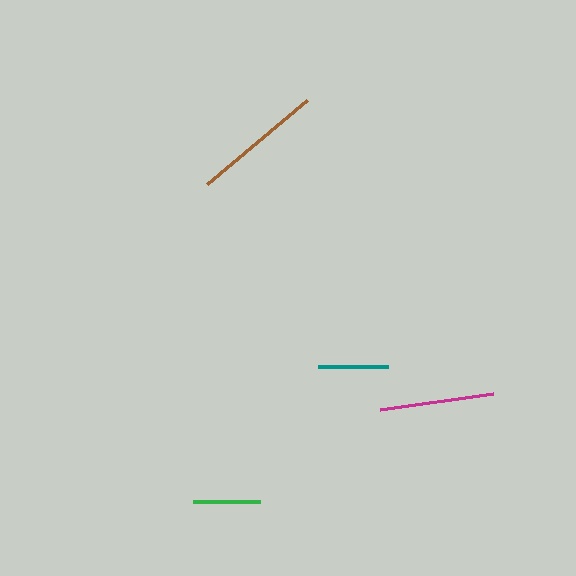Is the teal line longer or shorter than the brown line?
The brown line is longer than the teal line.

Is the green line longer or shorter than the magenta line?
The magenta line is longer than the green line.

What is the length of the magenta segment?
The magenta segment is approximately 115 pixels long.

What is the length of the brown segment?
The brown segment is approximately 131 pixels long.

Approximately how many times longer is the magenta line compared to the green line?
The magenta line is approximately 1.7 times the length of the green line.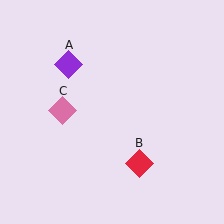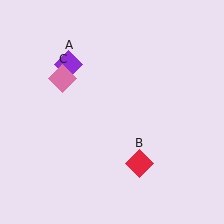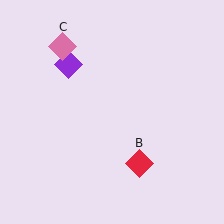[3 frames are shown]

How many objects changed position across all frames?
1 object changed position: pink diamond (object C).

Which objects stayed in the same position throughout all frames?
Purple diamond (object A) and red diamond (object B) remained stationary.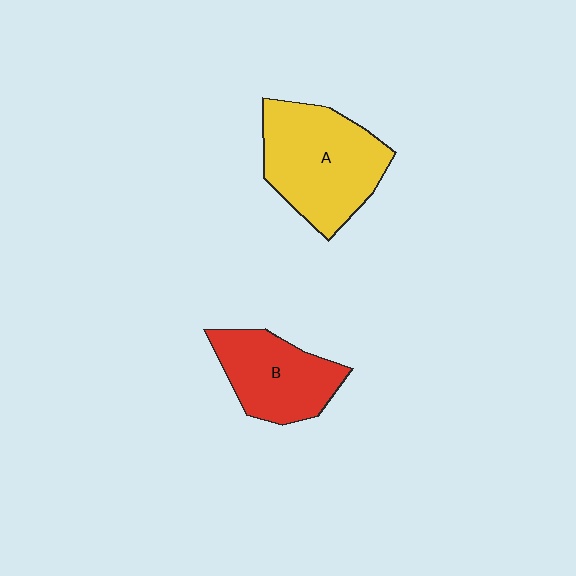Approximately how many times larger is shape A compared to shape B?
Approximately 1.4 times.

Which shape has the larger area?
Shape A (yellow).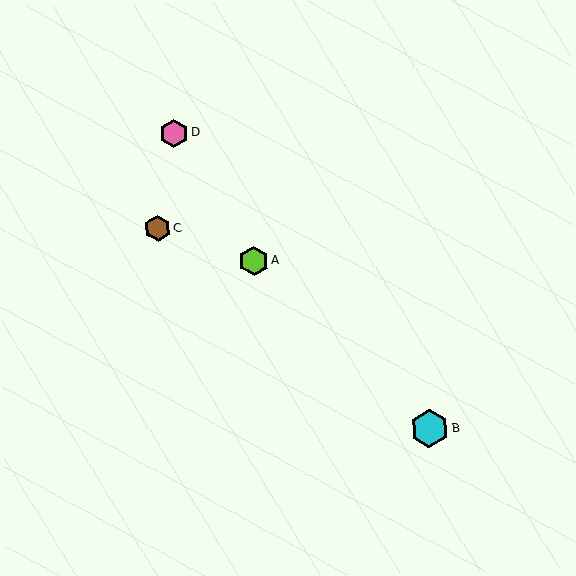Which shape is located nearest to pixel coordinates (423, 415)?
The cyan hexagon (labeled B) at (429, 428) is nearest to that location.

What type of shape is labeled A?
Shape A is a lime hexagon.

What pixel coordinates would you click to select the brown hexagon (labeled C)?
Click at (157, 228) to select the brown hexagon C.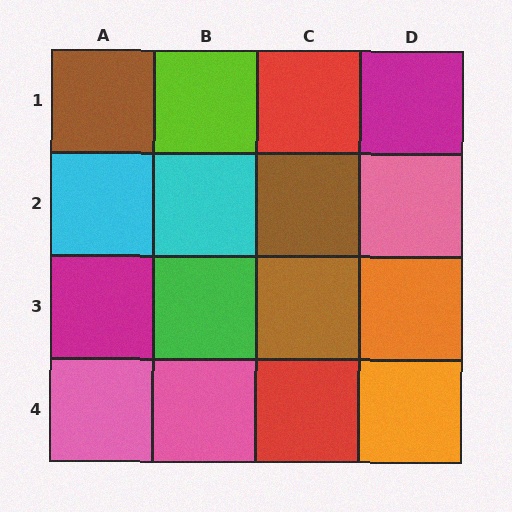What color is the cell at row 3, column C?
Brown.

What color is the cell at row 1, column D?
Magenta.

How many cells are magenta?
2 cells are magenta.